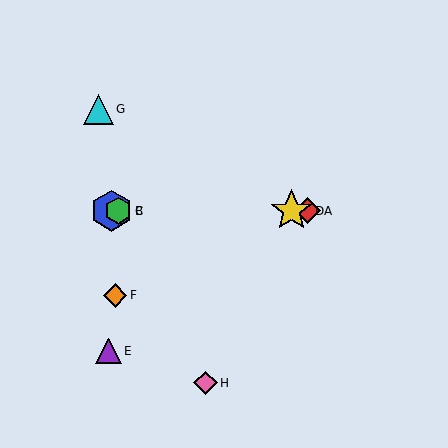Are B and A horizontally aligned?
Yes, both are at y≈211.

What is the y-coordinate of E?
Object E is at y≈351.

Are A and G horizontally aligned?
No, A is at y≈211 and G is at y≈109.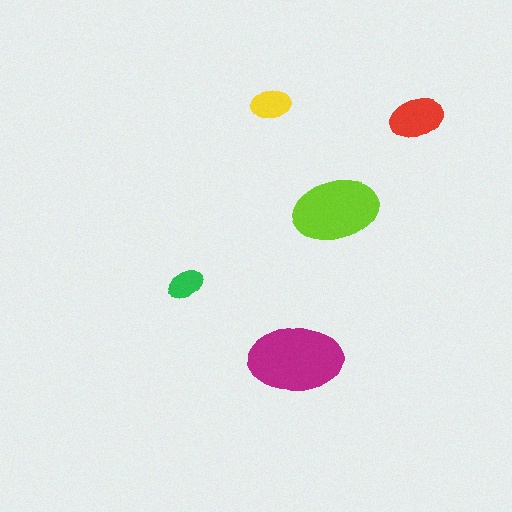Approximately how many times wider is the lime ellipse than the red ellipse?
About 1.5 times wider.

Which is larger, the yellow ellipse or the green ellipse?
The yellow one.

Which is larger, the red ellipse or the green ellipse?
The red one.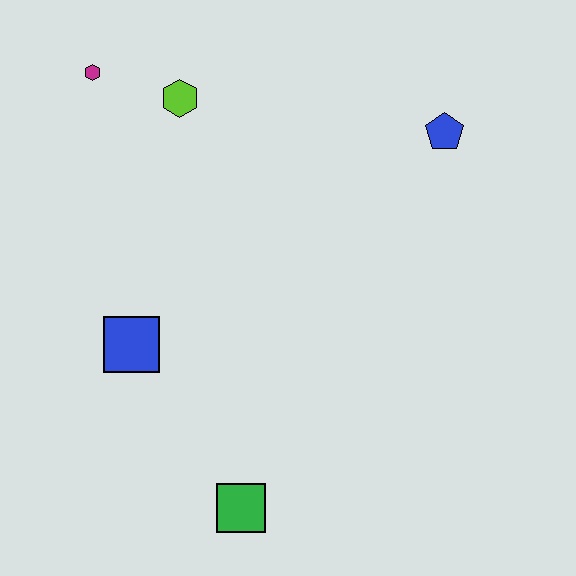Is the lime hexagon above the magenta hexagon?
No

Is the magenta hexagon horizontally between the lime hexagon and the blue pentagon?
No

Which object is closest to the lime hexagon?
The magenta hexagon is closest to the lime hexagon.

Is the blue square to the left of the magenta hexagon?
No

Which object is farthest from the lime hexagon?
The green square is farthest from the lime hexagon.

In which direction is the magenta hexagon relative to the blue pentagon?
The magenta hexagon is to the left of the blue pentagon.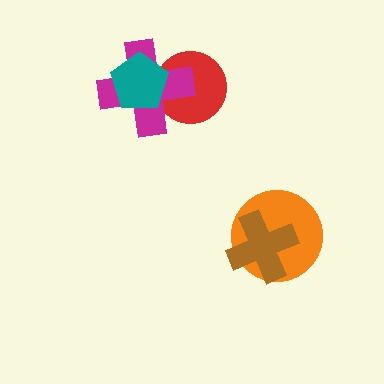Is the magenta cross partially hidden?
Yes, it is partially covered by another shape.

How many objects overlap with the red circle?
2 objects overlap with the red circle.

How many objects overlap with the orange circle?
1 object overlaps with the orange circle.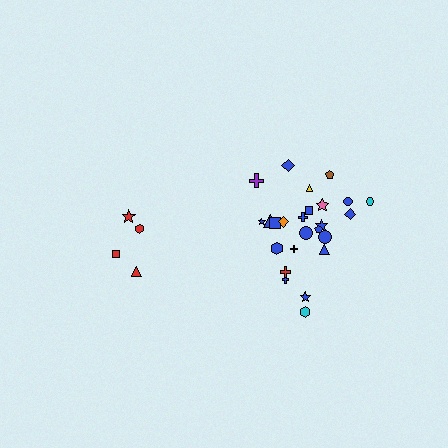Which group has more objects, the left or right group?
The right group.